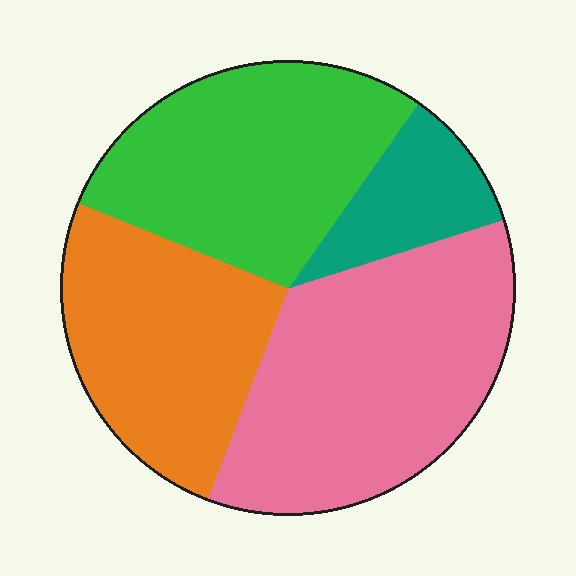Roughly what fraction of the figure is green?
Green covers roughly 30% of the figure.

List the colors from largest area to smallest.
From largest to smallest: pink, green, orange, teal.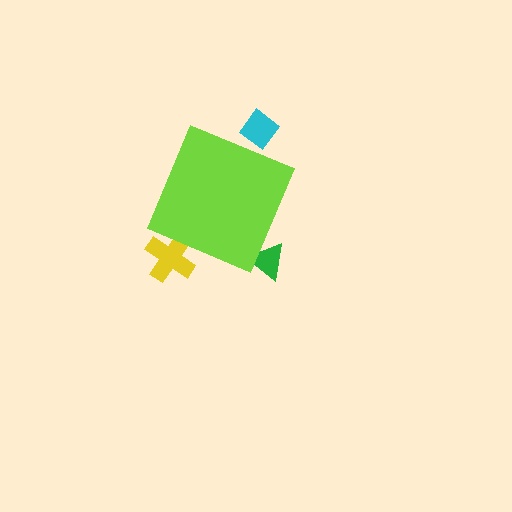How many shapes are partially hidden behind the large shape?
3 shapes are partially hidden.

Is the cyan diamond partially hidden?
Yes, the cyan diamond is partially hidden behind the lime diamond.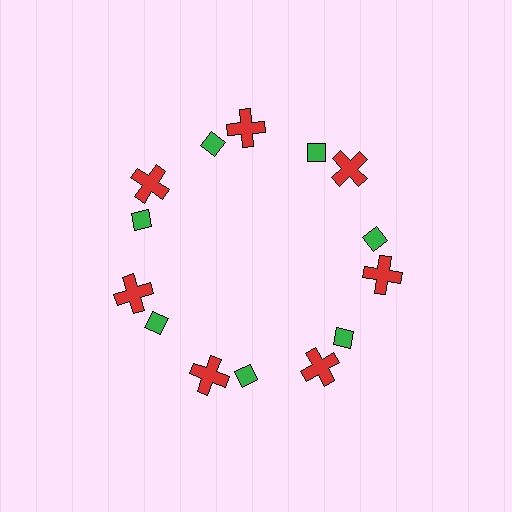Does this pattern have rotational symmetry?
Yes, this pattern has 7-fold rotational symmetry. It looks the same after rotating 51 degrees around the center.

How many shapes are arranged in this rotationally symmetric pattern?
There are 14 shapes, arranged in 7 groups of 2.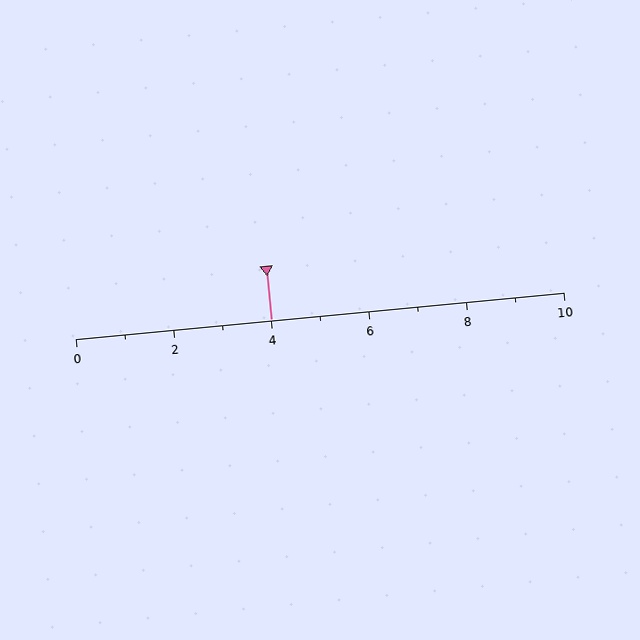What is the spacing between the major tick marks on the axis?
The major ticks are spaced 2 apart.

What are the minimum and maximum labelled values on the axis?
The axis runs from 0 to 10.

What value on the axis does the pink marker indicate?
The marker indicates approximately 4.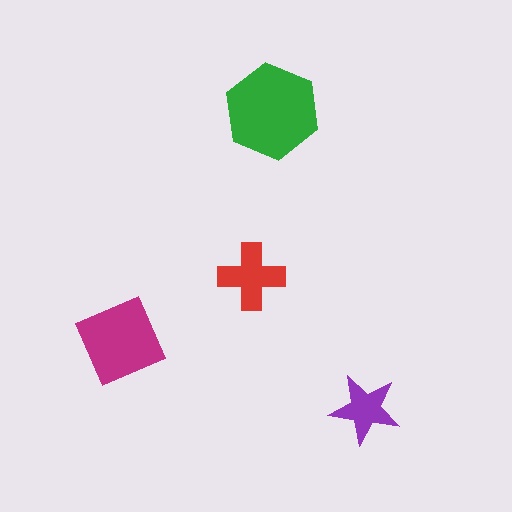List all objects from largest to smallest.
The green hexagon, the magenta diamond, the red cross, the purple star.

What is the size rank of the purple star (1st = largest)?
4th.